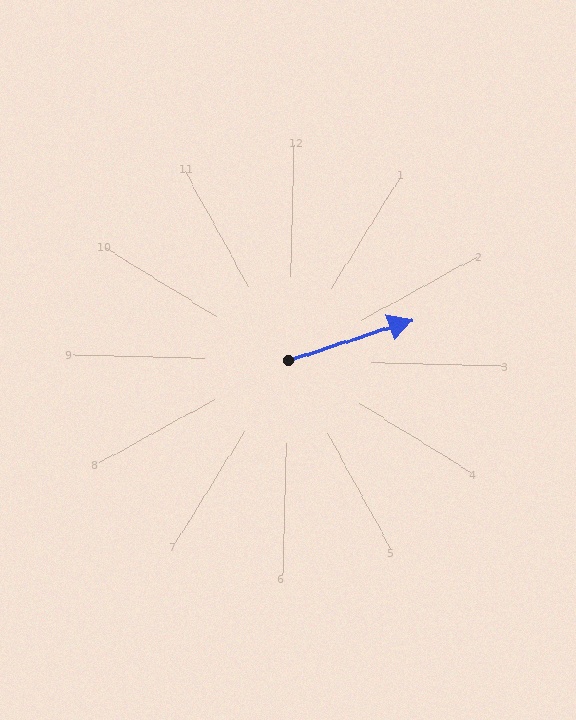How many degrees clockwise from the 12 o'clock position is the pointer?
Approximately 70 degrees.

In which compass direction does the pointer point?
East.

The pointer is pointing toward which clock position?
Roughly 2 o'clock.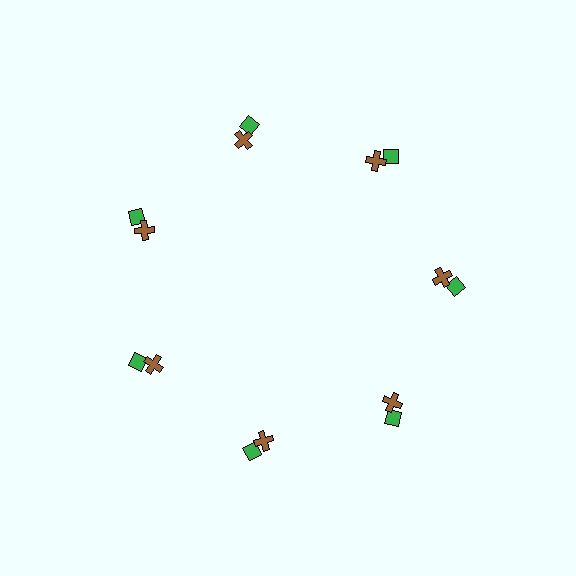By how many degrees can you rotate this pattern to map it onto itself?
The pattern maps onto itself every 51 degrees of rotation.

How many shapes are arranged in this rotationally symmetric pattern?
There are 14 shapes, arranged in 7 groups of 2.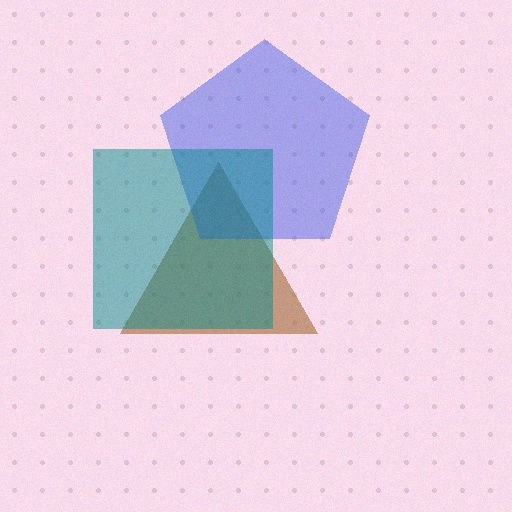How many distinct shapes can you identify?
There are 3 distinct shapes: a brown triangle, a blue pentagon, a teal square.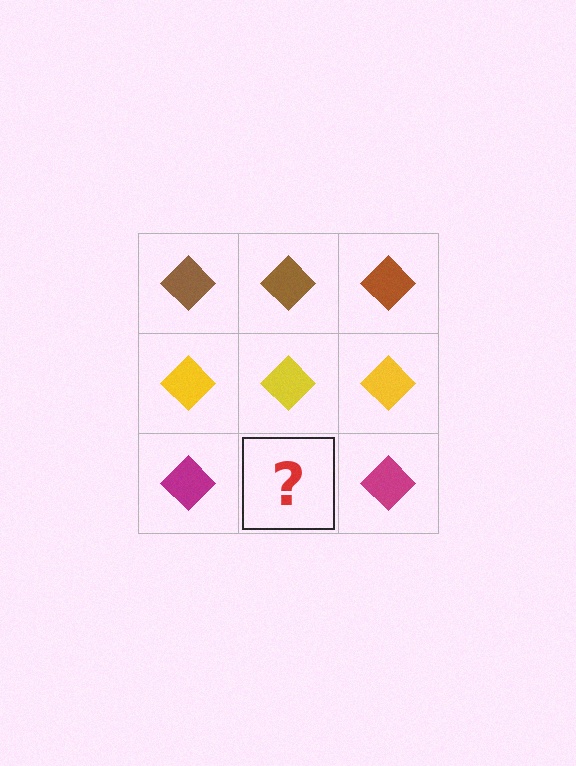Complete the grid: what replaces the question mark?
The question mark should be replaced with a magenta diamond.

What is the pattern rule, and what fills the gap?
The rule is that each row has a consistent color. The gap should be filled with a magenta diamond.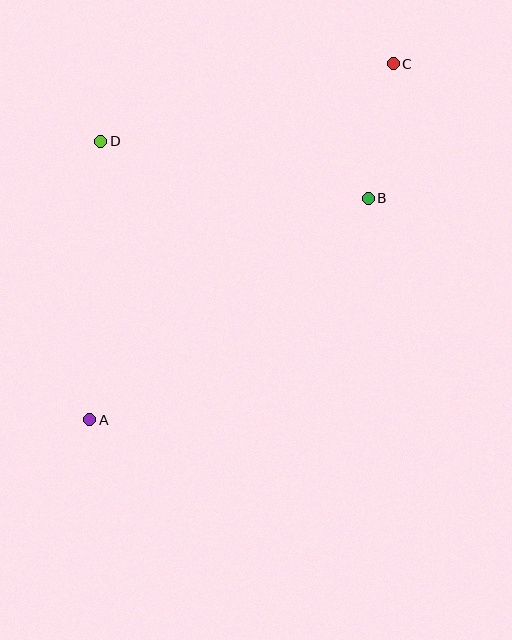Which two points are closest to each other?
Points B and C are closest to each other.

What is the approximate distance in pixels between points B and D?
The distance between B and D is approximately 274 pixels.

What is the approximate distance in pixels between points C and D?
The distance between C and D is approximately 303 pixels.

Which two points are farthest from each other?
Points A and C are farthest from each other.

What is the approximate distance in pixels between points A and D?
The distance between A and D is approximately 279 pixels.